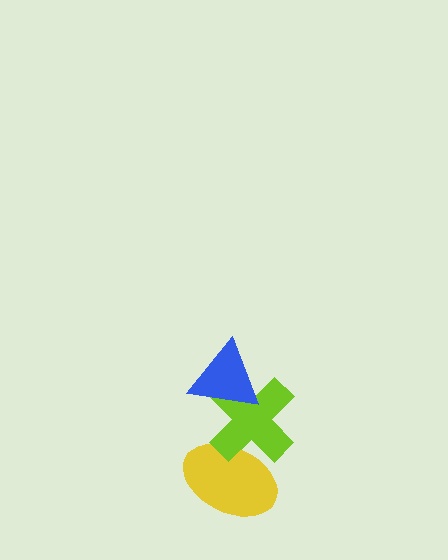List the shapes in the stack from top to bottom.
From top to bottom: the blue triangle, the lime cross, the yellow ellipse.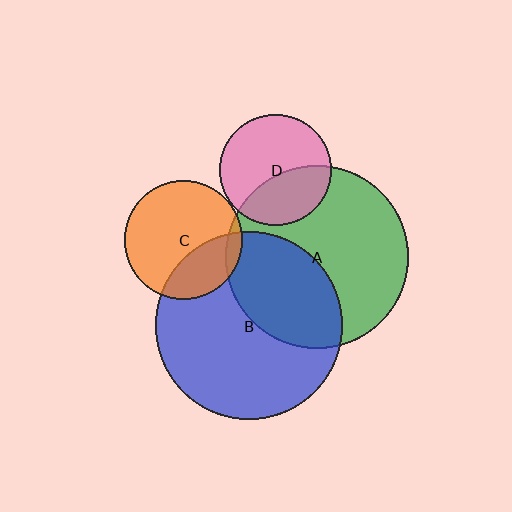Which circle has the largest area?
Circle B (blue).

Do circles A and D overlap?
Yes.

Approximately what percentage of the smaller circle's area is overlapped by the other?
Approximately 40%.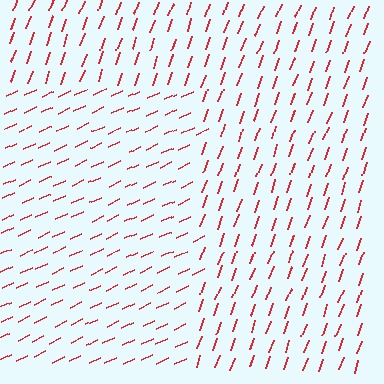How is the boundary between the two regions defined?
The boundary is defined purely by a change in line orientation (approximately 45 degrees difference). All lines are the same color and thickness.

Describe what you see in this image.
The image is filled with small red line segments. A rectangle region in the image has lines oriented differently from the surrounding lines, creating a visible texture boundary.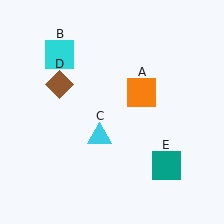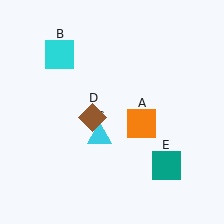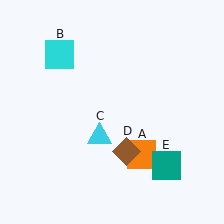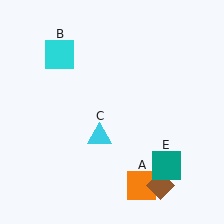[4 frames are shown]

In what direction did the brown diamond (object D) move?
The brown diamond (object D) moved down and to the right.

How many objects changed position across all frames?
2 objects changed position: orange square (object A), brown diamond (object D).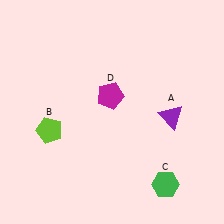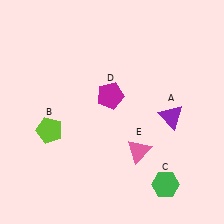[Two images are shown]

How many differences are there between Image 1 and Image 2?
There is 1 difference between the two images.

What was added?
A pink triangle (E) was added in Image 2.